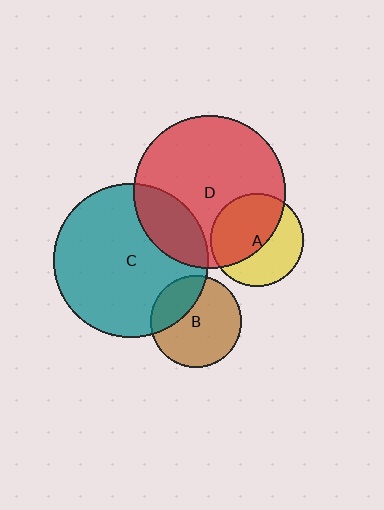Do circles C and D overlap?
Yes.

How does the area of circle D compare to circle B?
Approximately 2.8 times.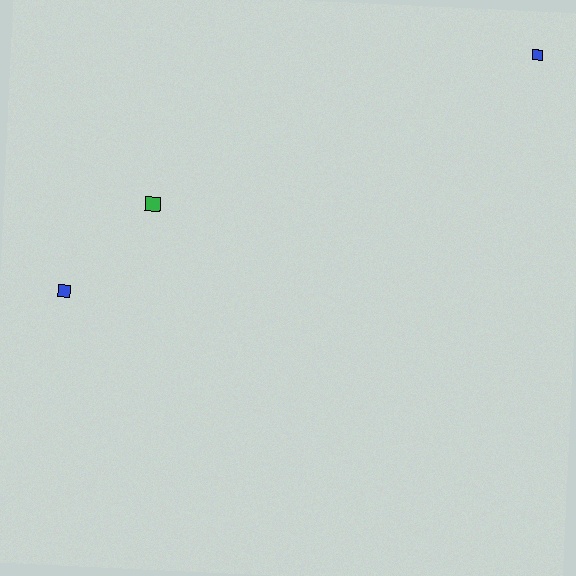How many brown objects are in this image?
There are no brown objects.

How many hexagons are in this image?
There are no hexagons.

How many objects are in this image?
There are 3 objects.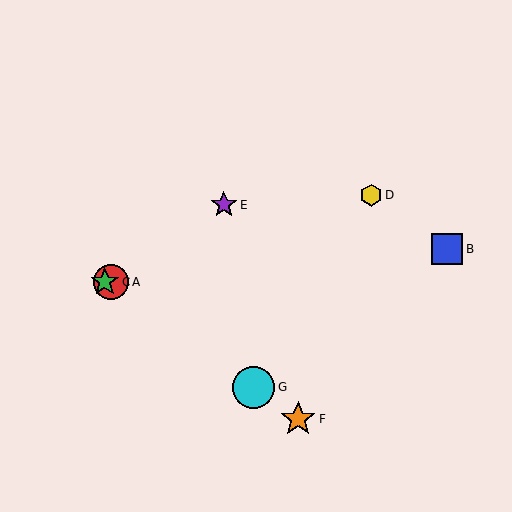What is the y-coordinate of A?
Object A is at y≈282.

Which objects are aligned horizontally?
Objects A, C are aligned horizontally.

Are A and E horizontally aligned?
No, A is at y≈282 and E is at y≈205.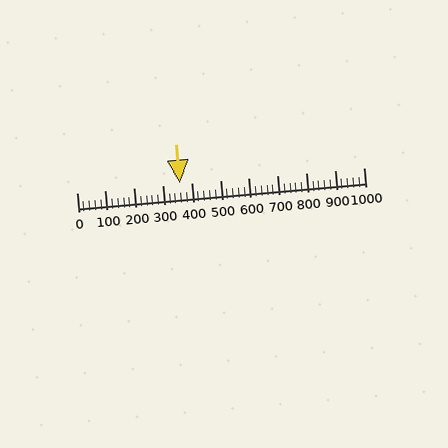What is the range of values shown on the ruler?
The ruler shows values from 0 to 1000.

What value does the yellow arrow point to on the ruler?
The yellow arrow points to approximately 360.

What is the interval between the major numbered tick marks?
The major tick marks are spaced 100 units apart.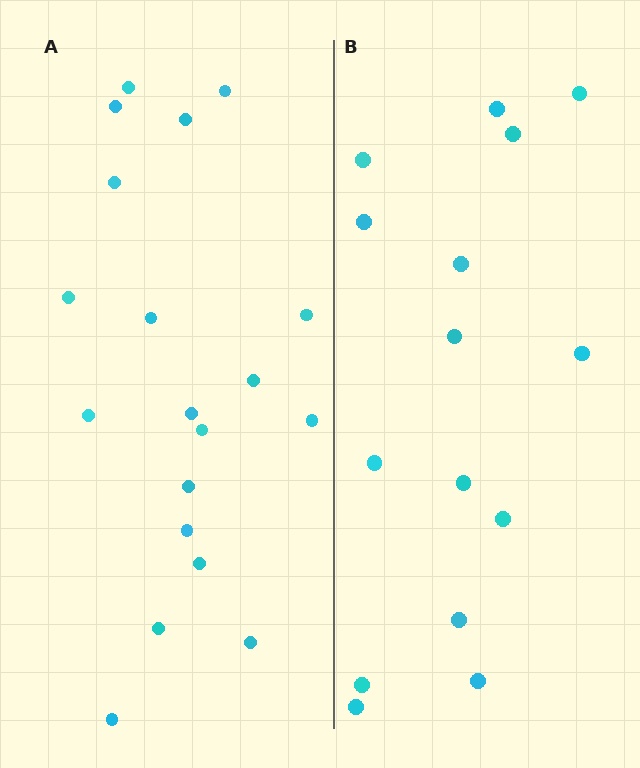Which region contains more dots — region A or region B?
Region A (the left region) has more dots.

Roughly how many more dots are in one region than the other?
Region A has about 4 more dots than region B.